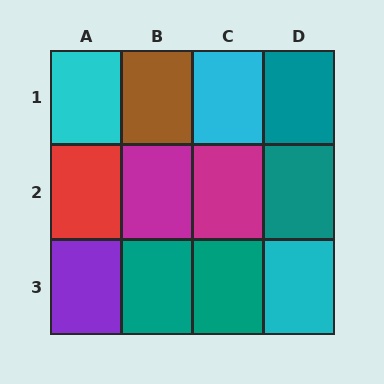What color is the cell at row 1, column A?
Cyan.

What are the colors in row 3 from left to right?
Purple, teal, teal, cyan.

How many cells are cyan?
3 cells are cyan.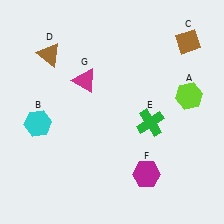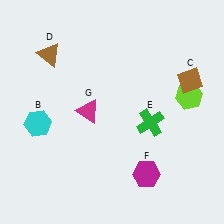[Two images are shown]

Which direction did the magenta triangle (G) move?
The magenta triangle (G) moved down.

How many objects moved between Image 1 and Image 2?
2 objects moved between the two images.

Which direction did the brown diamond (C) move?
The brown diamond (C) moved down.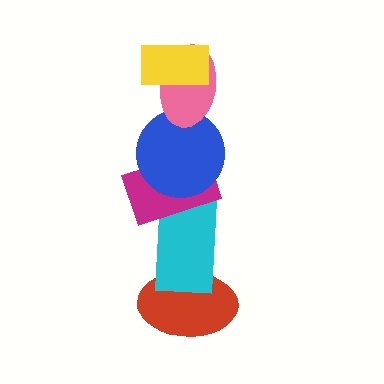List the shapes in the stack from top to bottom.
From top to bottom: the yellow rectangle, the pink ellipse, the blue circle, the magenta rectangle, the cyan rectangle, the red ellipse.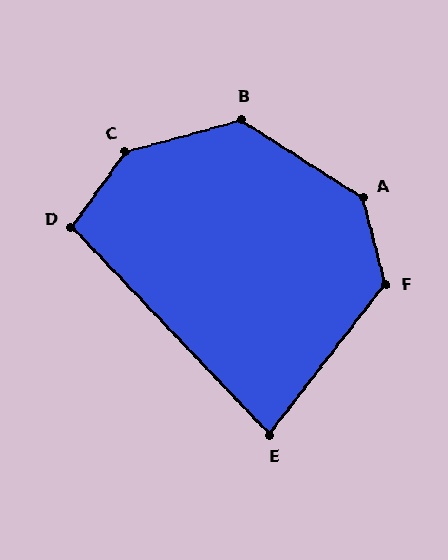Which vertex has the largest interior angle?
C, at approximately 142 degrees.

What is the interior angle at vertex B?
Approximately 131 degrees (obtuse).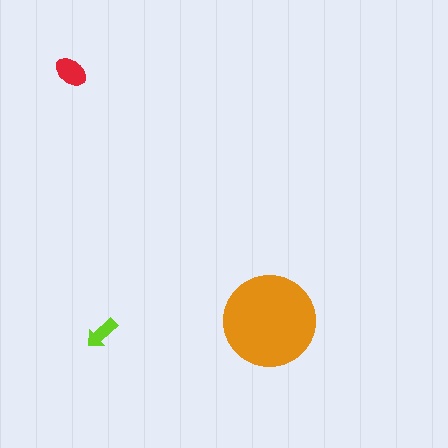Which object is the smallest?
The lime arrow.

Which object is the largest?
The orange circle.